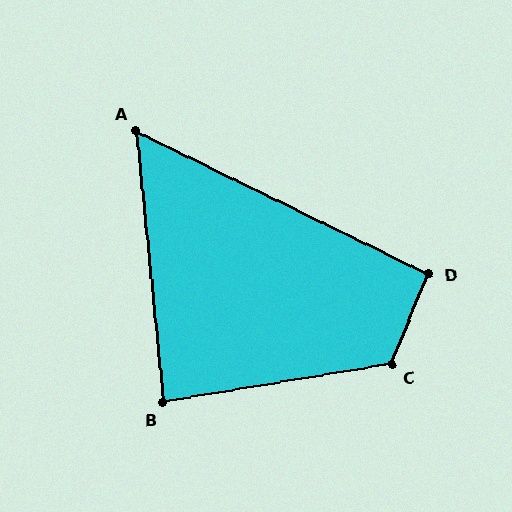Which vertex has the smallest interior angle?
A, at approximately 58 degrees.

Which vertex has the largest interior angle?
C, at approximately 122 degrees.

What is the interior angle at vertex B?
Approximately 86 degrees (approximately right).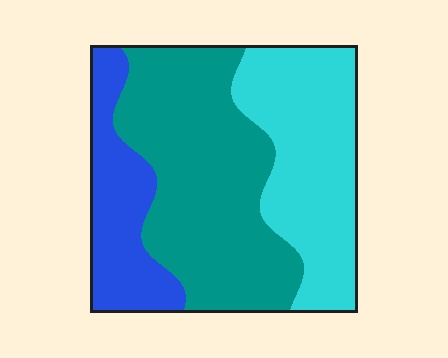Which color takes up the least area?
Blue, at roughly 20%.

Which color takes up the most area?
Teal, at roughly 45%.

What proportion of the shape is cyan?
Cyan takes up between a third and a half of the shape.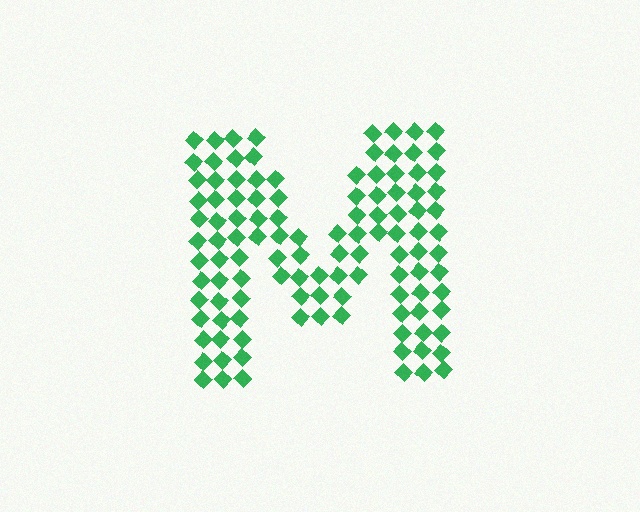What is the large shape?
The large shape is the letter M.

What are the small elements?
The small elements are diamonds.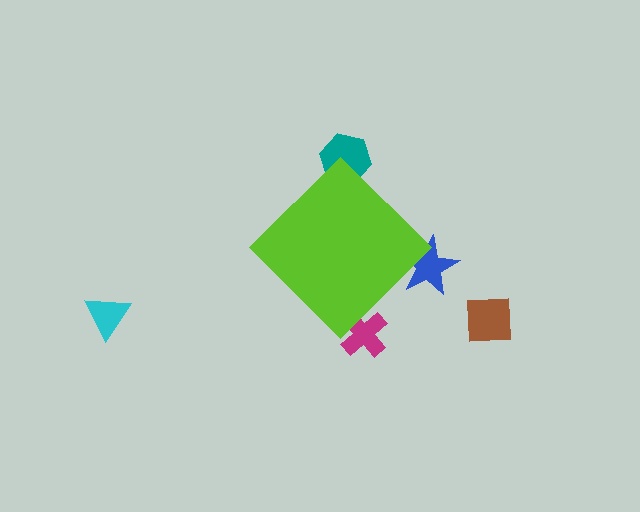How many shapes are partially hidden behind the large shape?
3 shapes are partially hidden.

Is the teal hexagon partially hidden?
Yes, the teal hexagon is partially hidden behind the lime diamond.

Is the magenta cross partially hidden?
Yes, the magenta cross is partially hidden behind the lime diamond.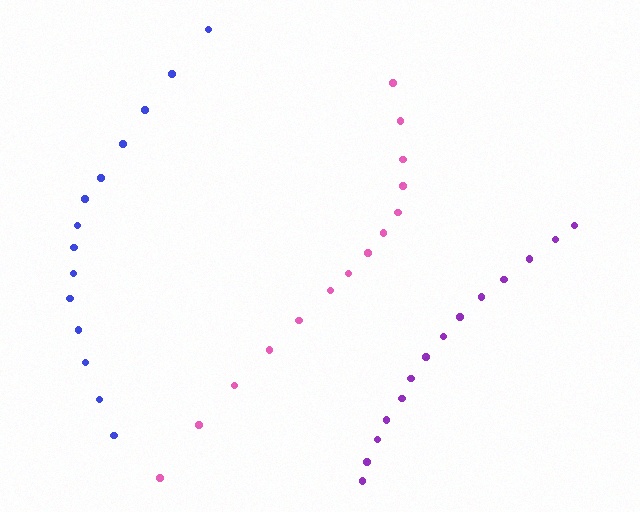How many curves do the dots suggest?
There are 3 distinct paths.